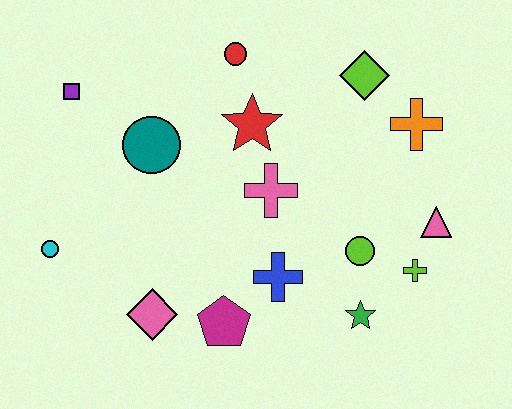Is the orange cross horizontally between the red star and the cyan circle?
No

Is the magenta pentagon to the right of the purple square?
Yes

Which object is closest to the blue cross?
The magenta pentagon is closest to the blue cross.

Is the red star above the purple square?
No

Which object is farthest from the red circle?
The green star is farthest from the red circle.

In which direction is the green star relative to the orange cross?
The green star is below the orange cross.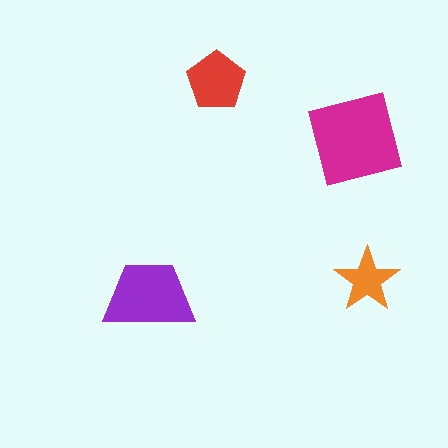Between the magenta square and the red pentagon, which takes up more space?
The magenta square.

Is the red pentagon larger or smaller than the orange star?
Larger.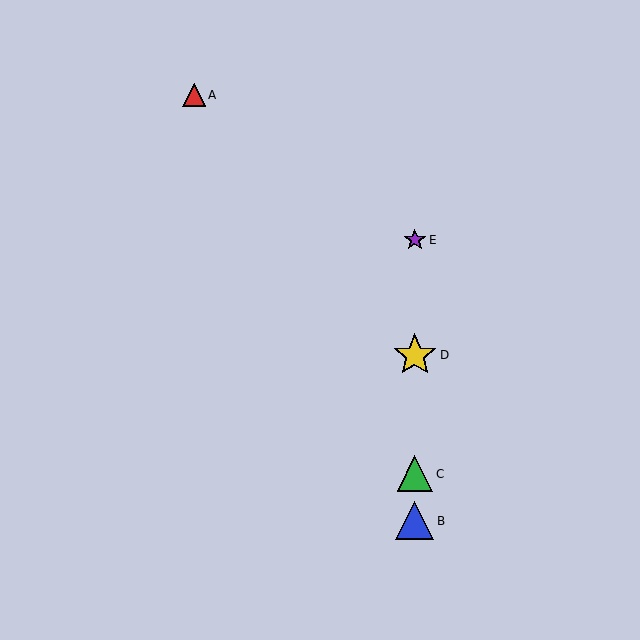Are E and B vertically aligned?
Yes, both are at x≈415.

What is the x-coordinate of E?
Object E is at x≈415.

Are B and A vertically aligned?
No, B is at x≈415 and A is at x≈194.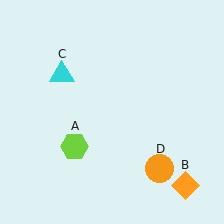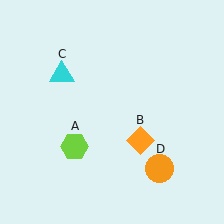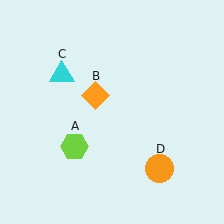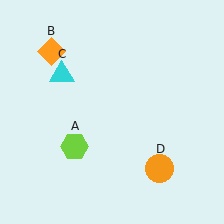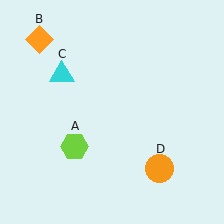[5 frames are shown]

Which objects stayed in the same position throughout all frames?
Lime hexagon (object A) and cyan triangle (object C) and orange circle (object D) remained stationary.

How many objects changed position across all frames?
1 object changed position: orange diamond (object B).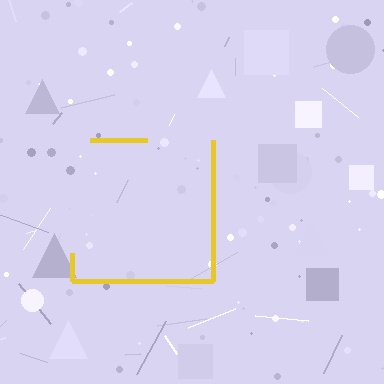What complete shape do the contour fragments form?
The contour fragments form a square.